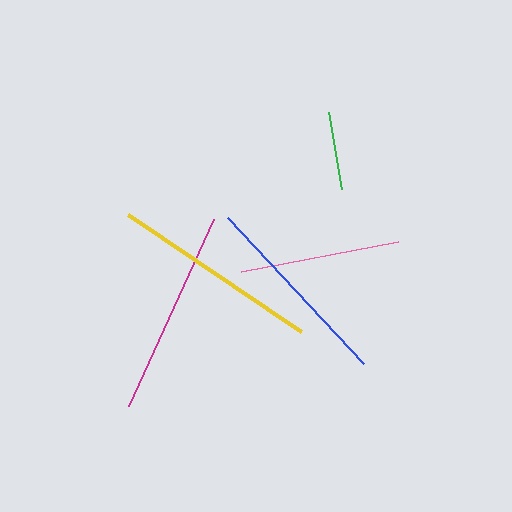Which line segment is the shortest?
The green line is the shortest at approximately 78 pixels.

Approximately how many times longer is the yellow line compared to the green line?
The yellow line is approximately 2.7 times the length of the green line.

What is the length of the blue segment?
The blue segment is approximately 200 pixels long.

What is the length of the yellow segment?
The yellow segment is approximately 209 pixels long.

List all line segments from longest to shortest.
From longest to shortest: yellow, magenta, blue, pink, green.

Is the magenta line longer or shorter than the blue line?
The magenta line is longer than the blue line.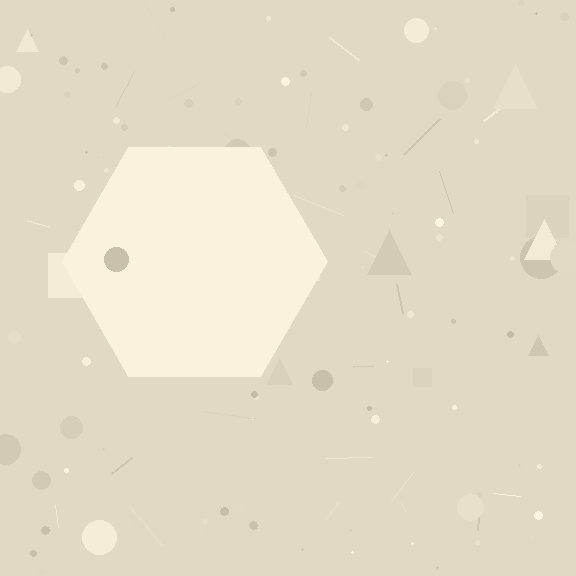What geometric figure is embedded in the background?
A hexagon is embedded in the background.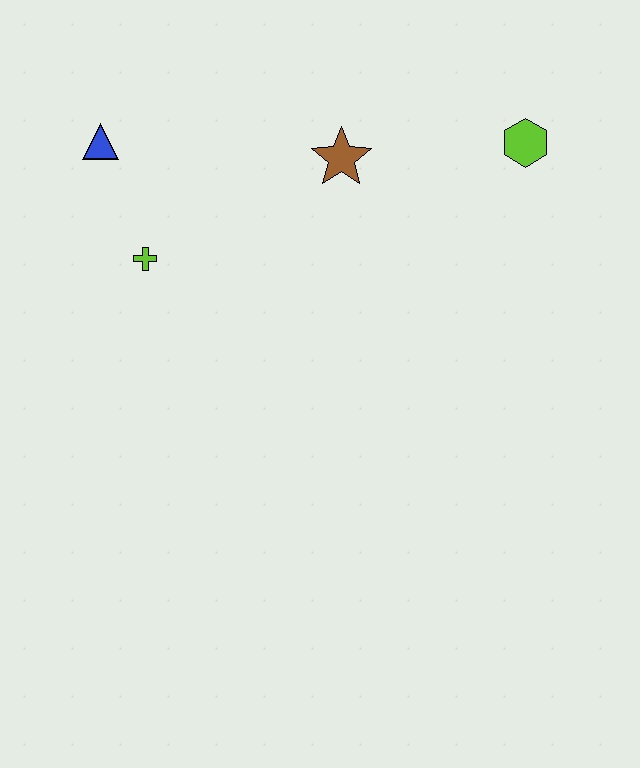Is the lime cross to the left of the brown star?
Yes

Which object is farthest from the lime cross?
The lime hexagon is farthest from the lime cross.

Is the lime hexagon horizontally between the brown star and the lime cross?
No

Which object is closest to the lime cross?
The blue triangle is closest to the lime cross.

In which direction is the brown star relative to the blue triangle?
The brown star is to the right of the blue triangle.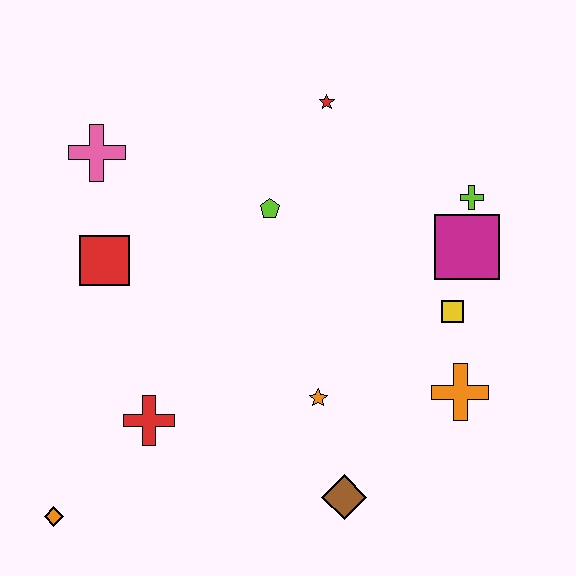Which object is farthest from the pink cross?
The orange cross is farthest from the pink cross.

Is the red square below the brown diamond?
No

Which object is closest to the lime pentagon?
The red star is closest to the lime pentagon.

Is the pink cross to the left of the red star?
Yes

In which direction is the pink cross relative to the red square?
The pink cross is above the red square.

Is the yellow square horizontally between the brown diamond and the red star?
No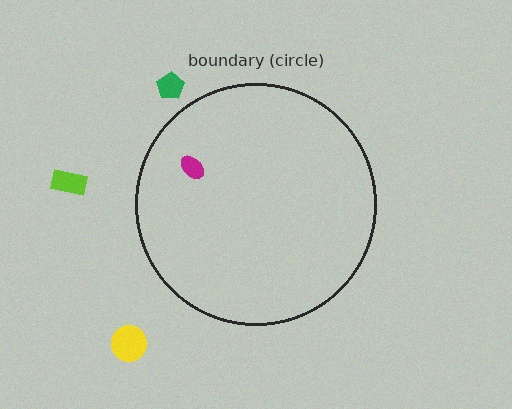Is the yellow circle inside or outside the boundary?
Outside.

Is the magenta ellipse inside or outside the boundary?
Inside.